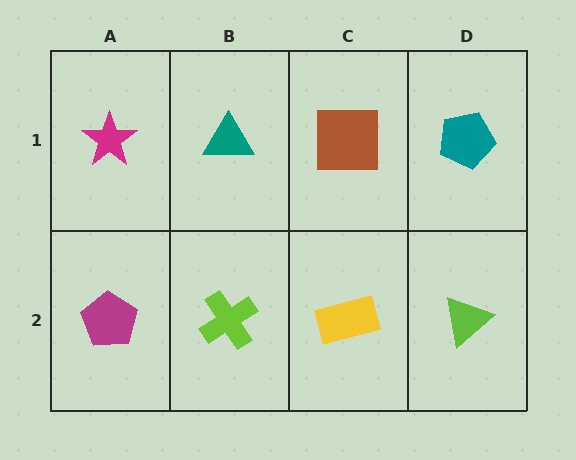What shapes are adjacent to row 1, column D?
A lime triangle (row 2, column D), a brown square (row 1, column C).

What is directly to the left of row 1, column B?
A magenta star.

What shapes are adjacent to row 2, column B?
A teal triangle (row 1, column B), a magenta pentagon (row 2, column A), a yellow rectangle (row 2, column C).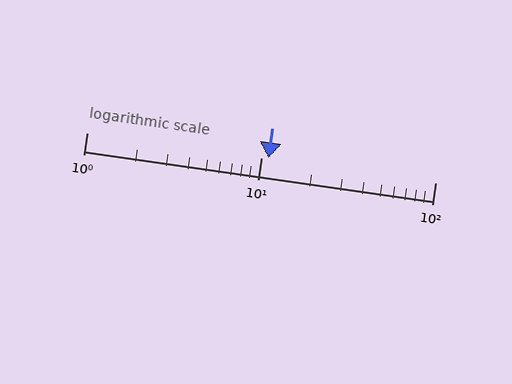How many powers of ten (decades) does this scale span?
The scale spans 2 decades, from 1 to 100.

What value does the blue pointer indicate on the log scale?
The pointer indicates approximately 11.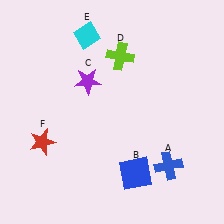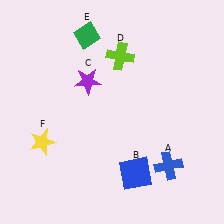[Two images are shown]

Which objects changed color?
E changed from cyan to green. F changed from red to yellow.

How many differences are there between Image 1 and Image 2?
There are 2 differences between the two images.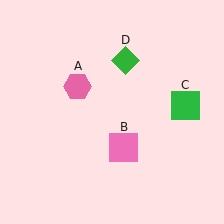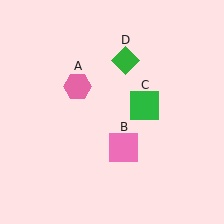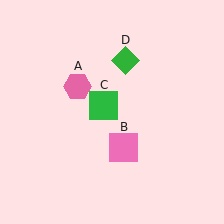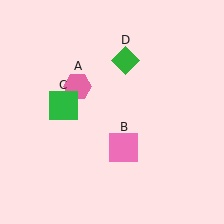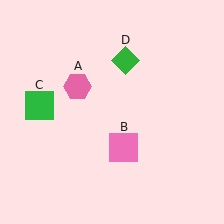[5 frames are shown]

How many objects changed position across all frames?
1 object changed position: green square (object C).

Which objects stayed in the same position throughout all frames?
Pink hexagon (object A) and pink square (object B) and green diamond (object D) remained stationary.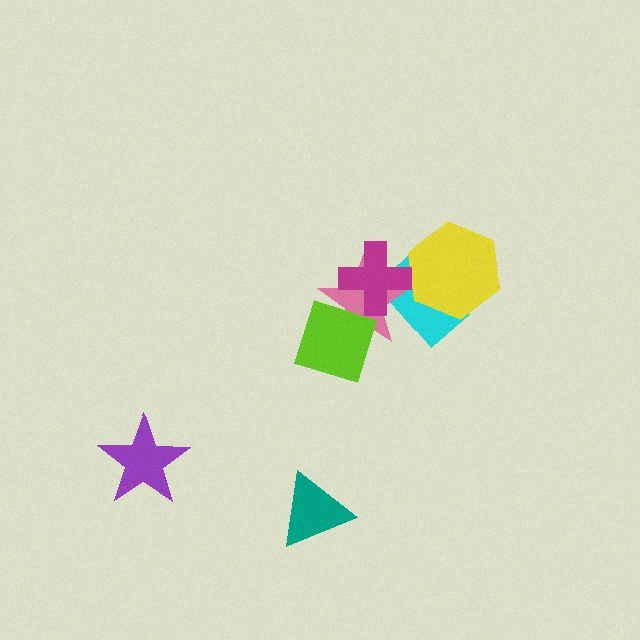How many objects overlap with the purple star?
0 objects overlap with the purple star.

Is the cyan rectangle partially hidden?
Yes, it is partially covered by another shape.